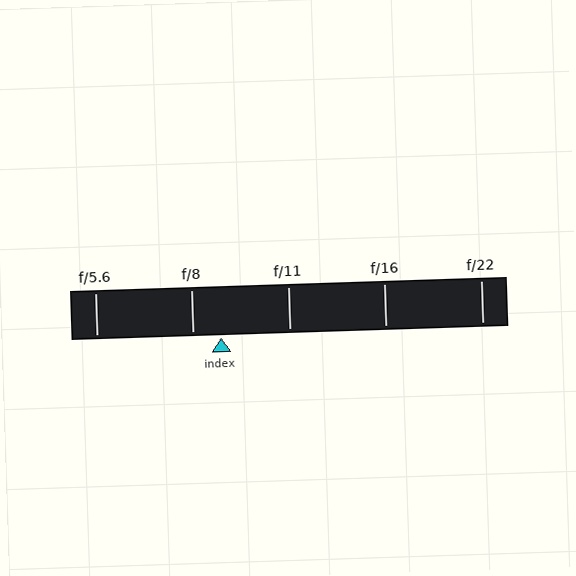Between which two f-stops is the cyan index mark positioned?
The index mark is between f/8 and f/11.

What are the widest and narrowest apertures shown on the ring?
The widest aperture shown is f/5.6 and the narrowest is f/22.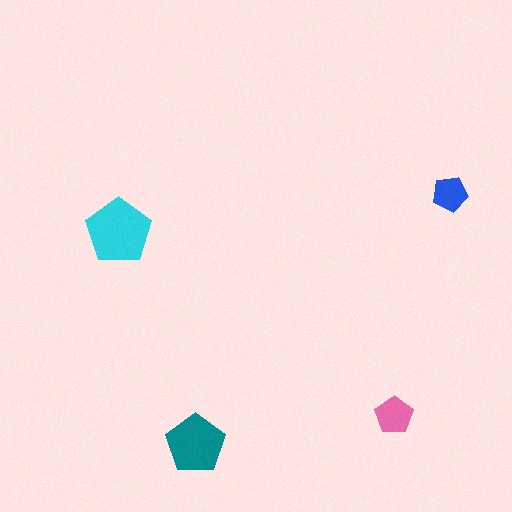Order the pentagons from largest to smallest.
the cyan one, the teal one, the pink one, the blue one.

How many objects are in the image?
There are 4 objects in the image.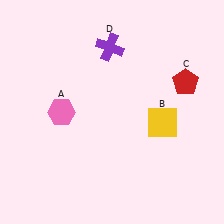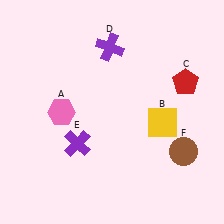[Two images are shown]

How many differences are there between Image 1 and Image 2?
There are 2 differences between the two images.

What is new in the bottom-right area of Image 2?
A brown circle (F) was added in the bottom-right area of Image 2.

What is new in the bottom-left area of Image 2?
A purple cross (E) was added in the bottom-left area of Image 2.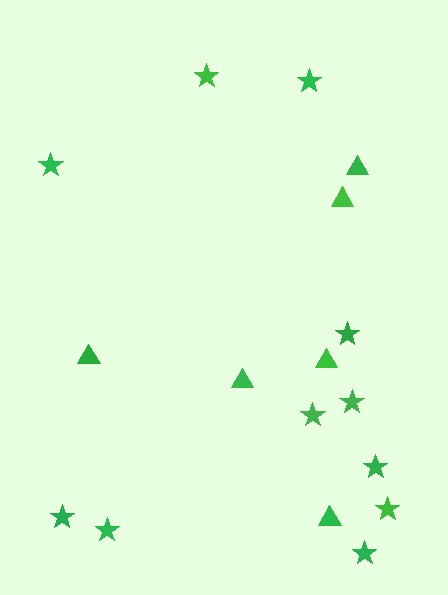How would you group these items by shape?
There are 2 groups: one group of triangles (6) and one group of stars (11).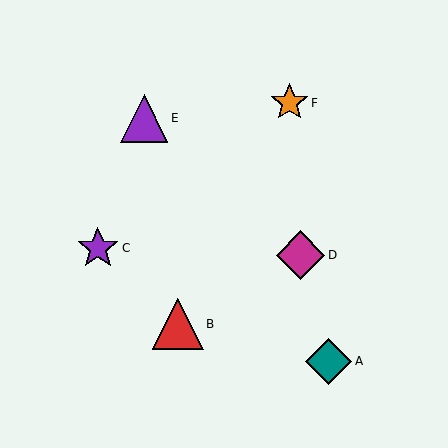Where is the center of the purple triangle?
The center of the purple triangle is at (144, 118).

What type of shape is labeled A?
Shape A is a teal diamond.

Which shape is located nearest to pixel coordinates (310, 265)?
The magenta diamond (labeled D) at (301, 255) is nearest to that location.